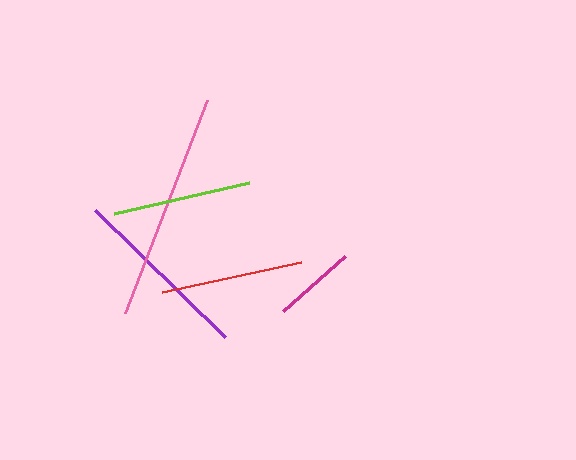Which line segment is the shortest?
The magenta line is the shortest at approximately 83 pixels.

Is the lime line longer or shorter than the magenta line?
The lime line is longer than the magenta line.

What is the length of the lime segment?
The lime segment is approximately 138 pixels long.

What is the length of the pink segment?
The pink segment is approximately 229 pixels long.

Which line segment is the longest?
The pink line is the longest at approximately 229 pixels.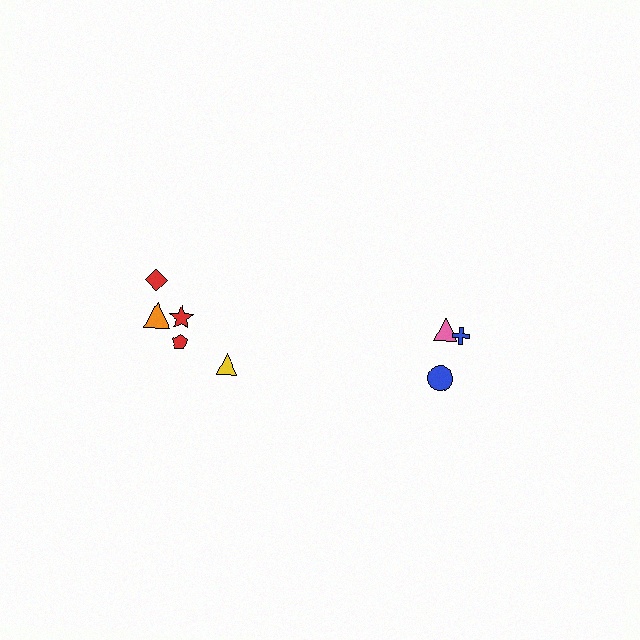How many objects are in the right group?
There are 3 objects.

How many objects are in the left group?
There are 5 objects.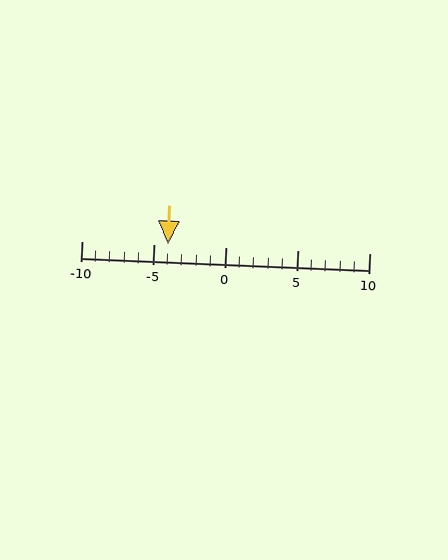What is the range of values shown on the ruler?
The ruler shows values from -10 to 10.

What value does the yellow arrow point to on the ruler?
The yellow arrow points to approximately -4.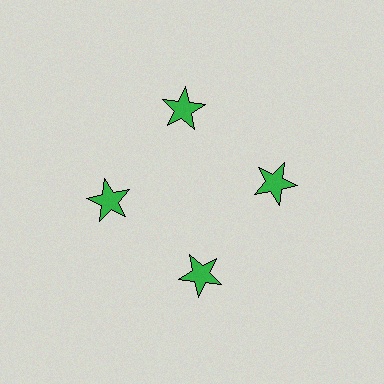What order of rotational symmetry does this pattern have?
This pattern has 4-fold rotational symmetry.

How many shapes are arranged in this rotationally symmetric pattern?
There are 4 shapes, arranged in 4 groups of 1.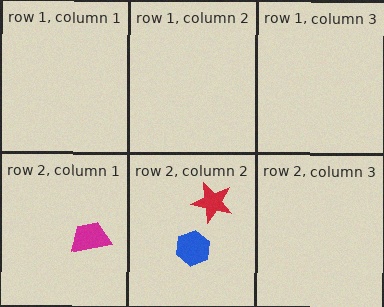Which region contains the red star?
The row 2, column 2 region.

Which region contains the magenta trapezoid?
The row 2, column 1 region.